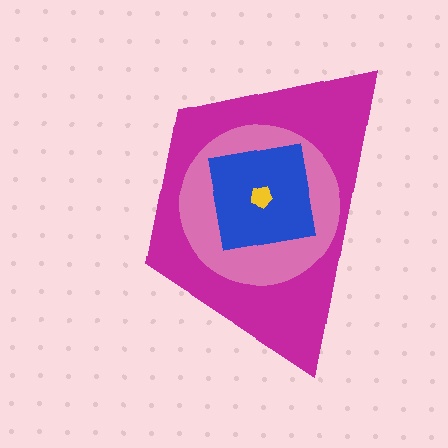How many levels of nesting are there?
4.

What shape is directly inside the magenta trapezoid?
The pink circle.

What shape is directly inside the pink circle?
The blue square.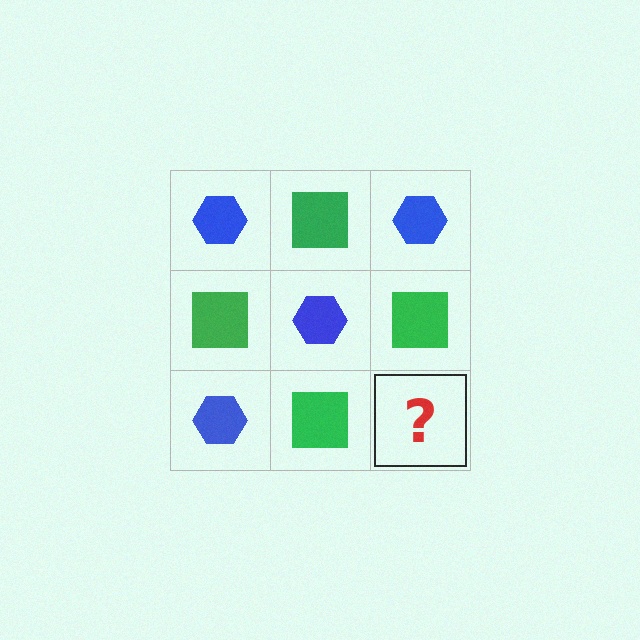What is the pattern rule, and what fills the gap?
The rule is that it alternates blue hexagon and green square in a checkerboard pattern. The gap should be filled with a blue hexagon.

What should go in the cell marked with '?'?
The missing cell should contain a blue hexagon.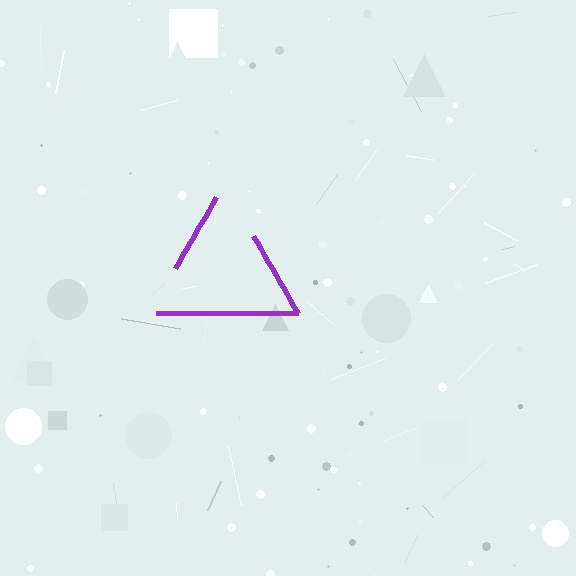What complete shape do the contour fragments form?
The contour fragments form a triangle.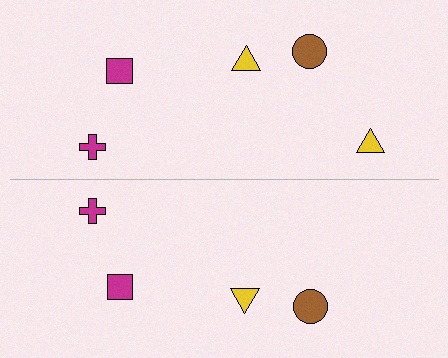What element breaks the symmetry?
A yellow triangle is missing from the bottom side.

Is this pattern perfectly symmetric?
No, the pattern is not perfectly symmetric. A yellow triangle is missing from the bottom side.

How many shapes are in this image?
There are 9 shapes in this image.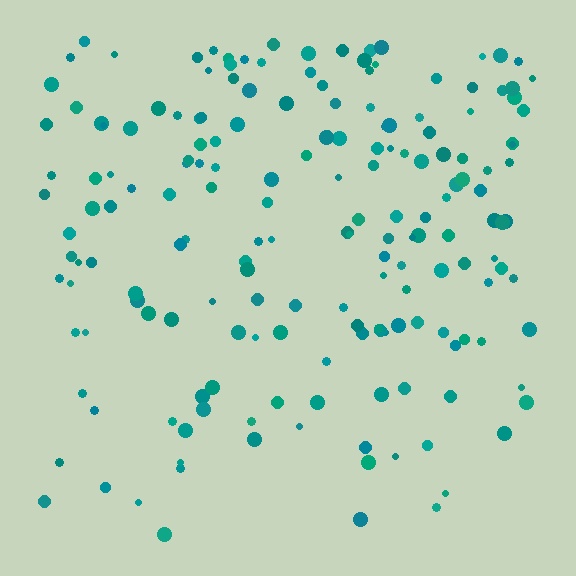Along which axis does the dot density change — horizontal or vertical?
Vertical.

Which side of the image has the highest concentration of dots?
The top.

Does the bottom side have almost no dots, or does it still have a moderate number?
Still a moderate number, just noticeably fewer than the top.